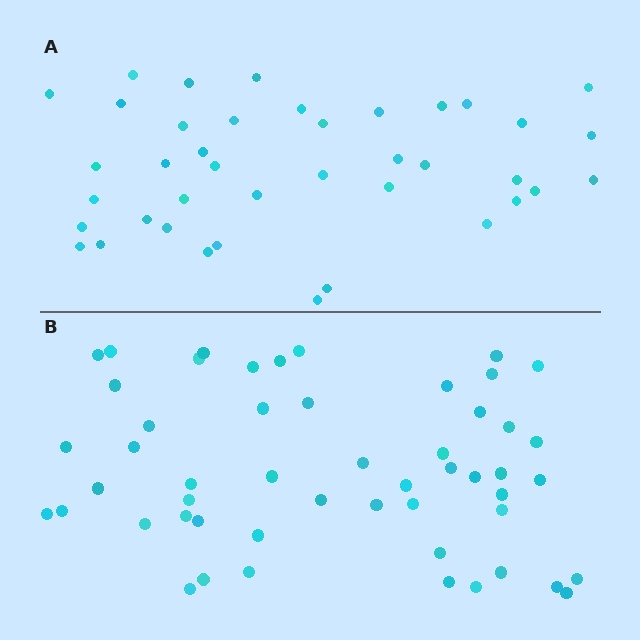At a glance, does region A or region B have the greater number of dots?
Region B (the bottom region) has more dots.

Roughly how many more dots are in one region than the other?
Region B has roughly 12 or so more dots than region A.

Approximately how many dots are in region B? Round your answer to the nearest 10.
About 50 dots. (The exact count is 52, which rounds to 50.)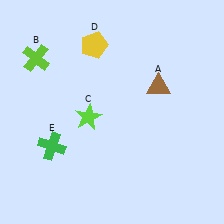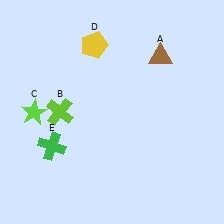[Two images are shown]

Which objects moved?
The objects that moved are: the brown triangle (A), the lime cross (B), the lime star (C).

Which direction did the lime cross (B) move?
The lime cross (B) moved down.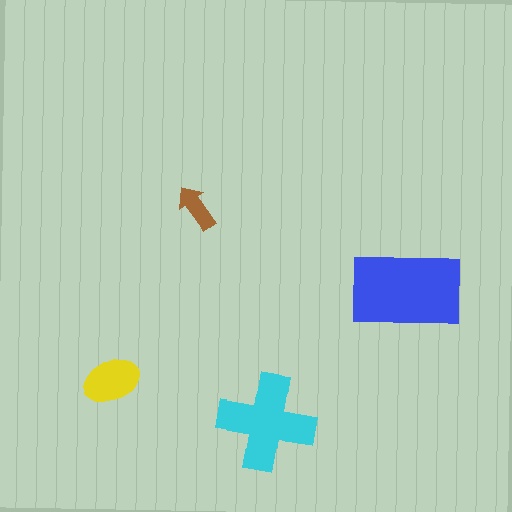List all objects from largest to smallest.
The blue rectangle, the cyan cross, the yellow ellipse, the brown arrow.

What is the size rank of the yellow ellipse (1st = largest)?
3rd.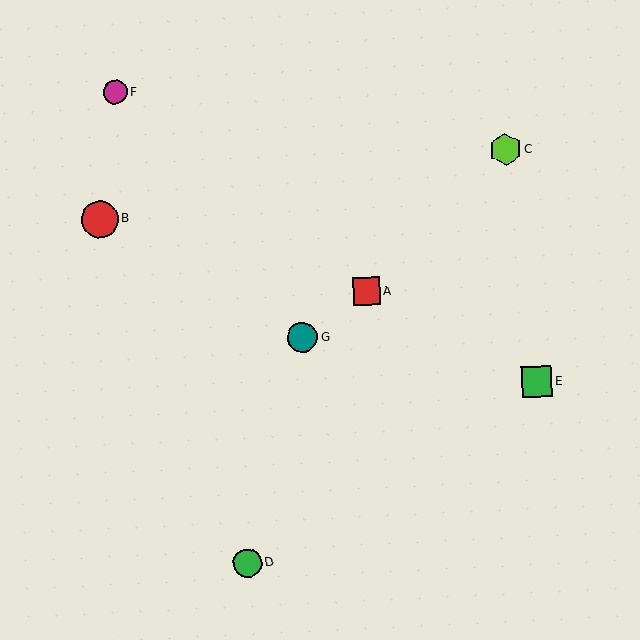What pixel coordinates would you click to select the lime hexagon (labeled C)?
Click at (506, 150) to select the lime hexagon C.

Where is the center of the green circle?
The center of the green circle is at (248, 563).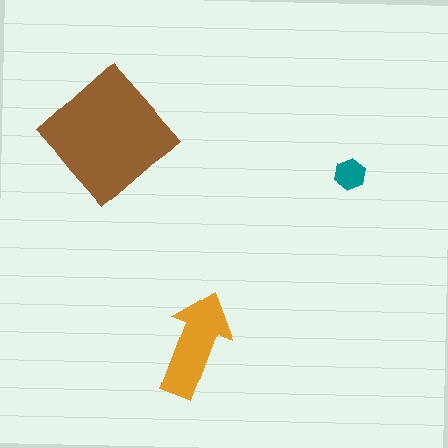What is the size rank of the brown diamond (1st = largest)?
1st.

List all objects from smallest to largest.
The teal hexagon, the orange arrow, the brown diamond.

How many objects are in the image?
There are 3 objects in the image.